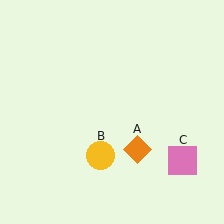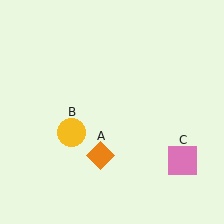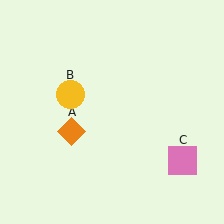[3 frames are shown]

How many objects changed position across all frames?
2 objects changed position: orange diamond (object A), yellow circle (object B).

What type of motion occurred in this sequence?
The orange diamond (object A), yellow circle (object B) rotated clockwise around the center of the scene.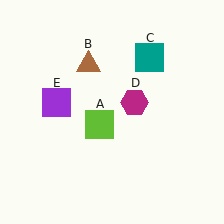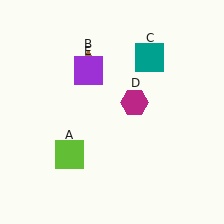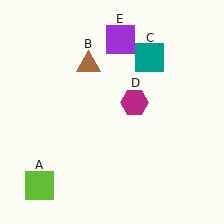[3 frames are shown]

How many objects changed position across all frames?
2 objects changed position: lime square (object A), purple square (object E).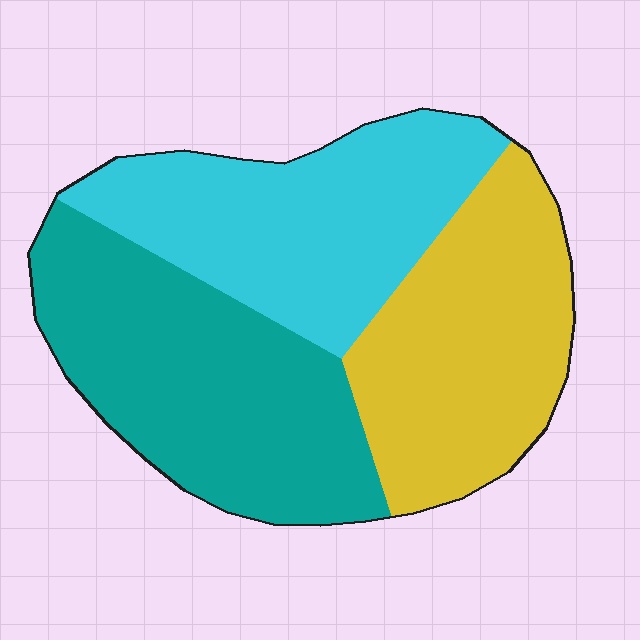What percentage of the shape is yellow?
Yellow covers around 30% of the shape.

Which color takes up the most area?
Teal, at roughly 35%.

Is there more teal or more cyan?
Teal.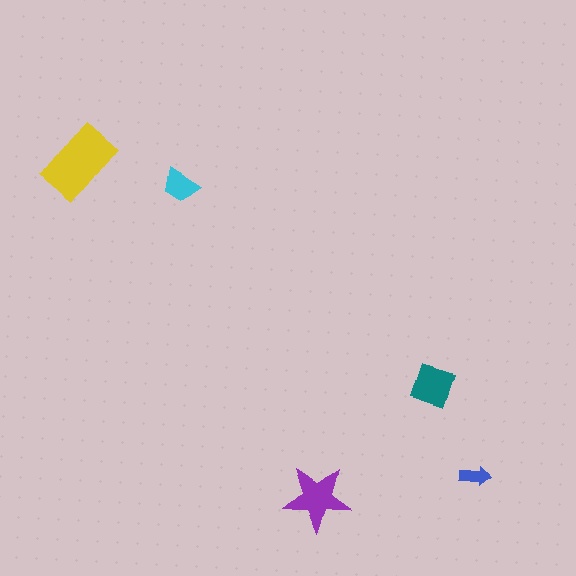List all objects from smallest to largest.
The blue arrow, the cyan trapezoid, the teal diamond, the purple star, the yellow rectangle.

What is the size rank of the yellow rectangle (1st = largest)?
1st.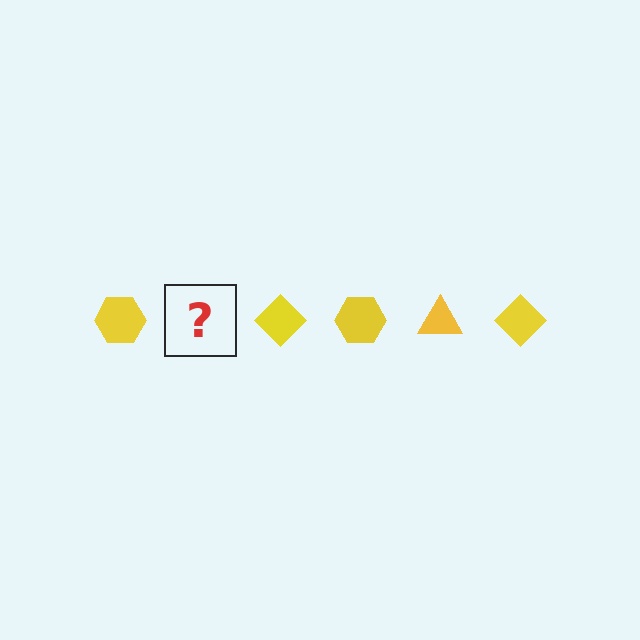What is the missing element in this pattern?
The missing element is a yellow triangle.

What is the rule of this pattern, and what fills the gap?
The rule is that the pattern cycles through hexagon, triangle, diamond shapes in yellow. The gap should be filled with a yellow triangle.